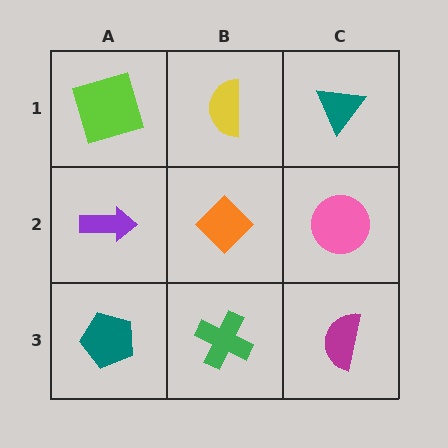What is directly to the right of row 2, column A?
An orange diamond.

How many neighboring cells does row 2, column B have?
4.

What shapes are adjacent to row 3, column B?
An orange diamond (row 2, column B), a teal pentagon (row 3, column A), a magenta semicircle (row 3, column C).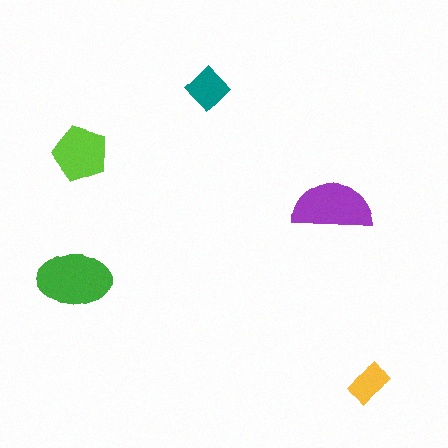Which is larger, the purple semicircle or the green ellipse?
The green ellipse.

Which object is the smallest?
The yellow rectangle.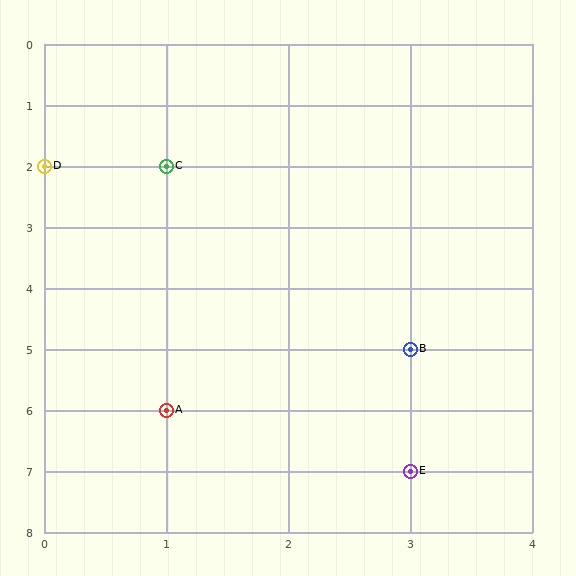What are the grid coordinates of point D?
Point D is at grid coordinates (0, 2).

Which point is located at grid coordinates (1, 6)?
Point A is at (1, 6).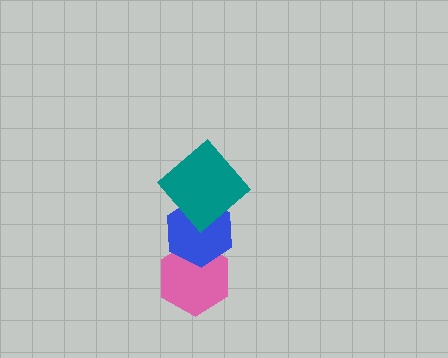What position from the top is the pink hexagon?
The pink hexagon is 3rd from the top.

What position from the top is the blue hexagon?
The blue hexagon is 2nd from the top.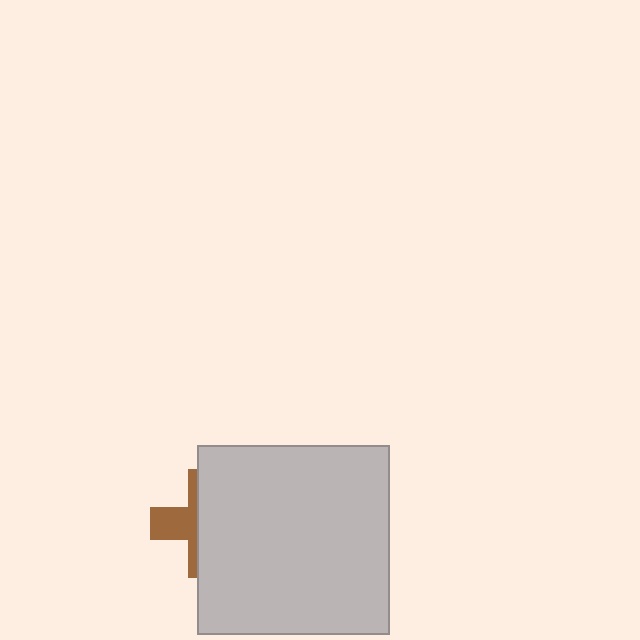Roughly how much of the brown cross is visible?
A small part of it is visible (roughly 38%).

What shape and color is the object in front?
The object in front is a light gray rectangle.